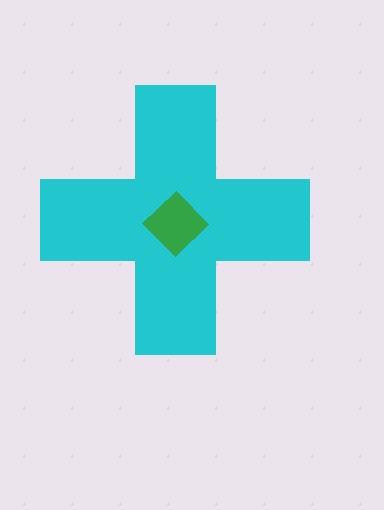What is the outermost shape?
The cyan cross.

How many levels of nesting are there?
2.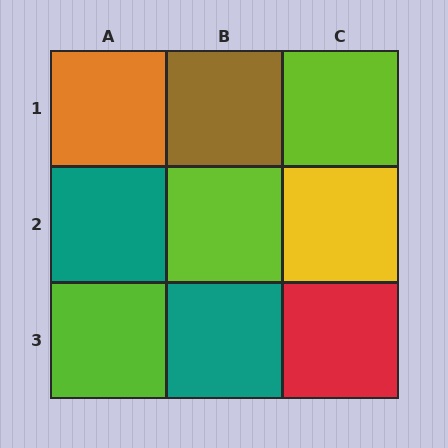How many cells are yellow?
1 cell is yellow.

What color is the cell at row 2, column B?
Lime.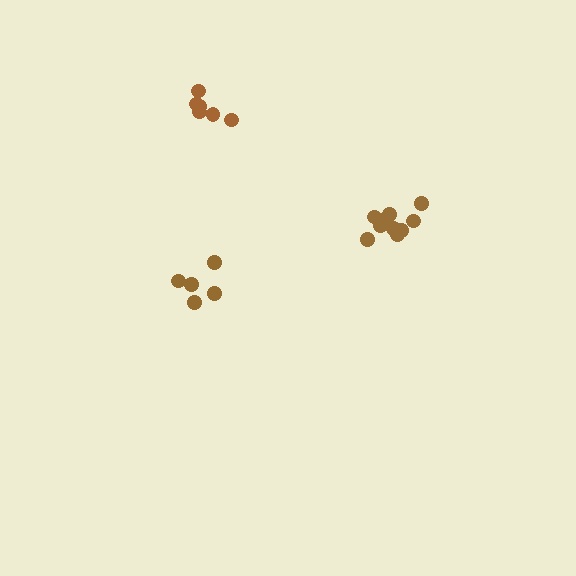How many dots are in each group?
Group 1: 5 dots, Group 2: 6 dots, Group 3: 10 dots (21 total).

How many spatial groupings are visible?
There are 3 spatial groupings.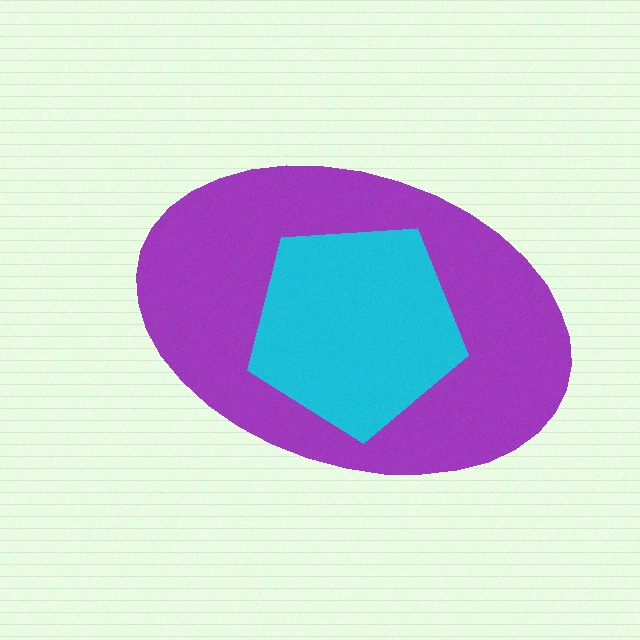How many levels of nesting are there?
2.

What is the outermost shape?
The purple ellipse.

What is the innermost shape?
The cyan pentagon.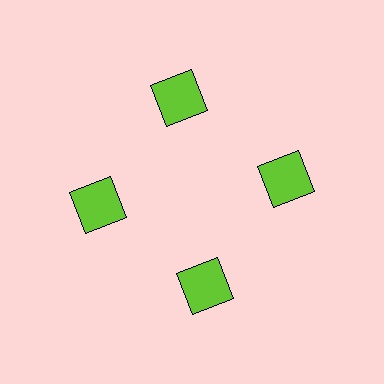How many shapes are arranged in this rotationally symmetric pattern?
There are 4 shapes, arranged in 4 groups of 1.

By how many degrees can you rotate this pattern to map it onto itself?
The pattern maps onto itself every 90 degrees of rotation.